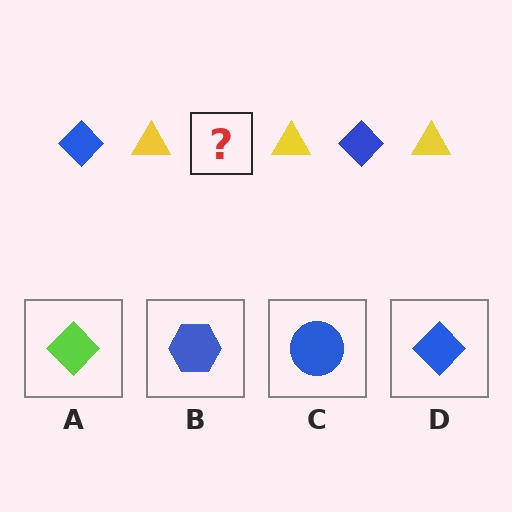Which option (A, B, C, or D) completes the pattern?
D.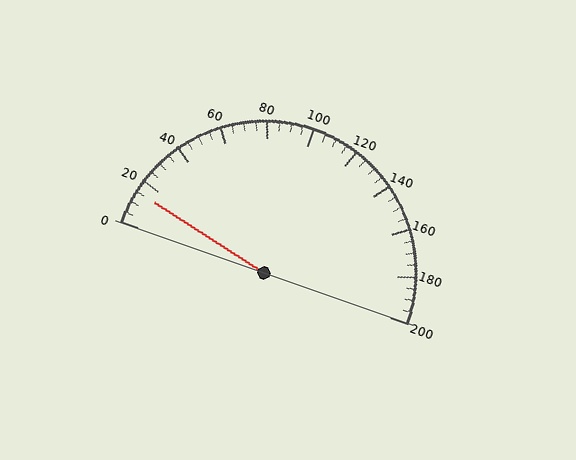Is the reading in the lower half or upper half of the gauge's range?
The reading is in the lower half of the range (0 to 200).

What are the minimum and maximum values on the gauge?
The gauge ranges from 0 to 200.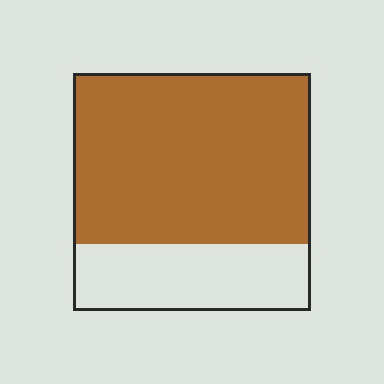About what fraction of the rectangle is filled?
About three quarters (3/4).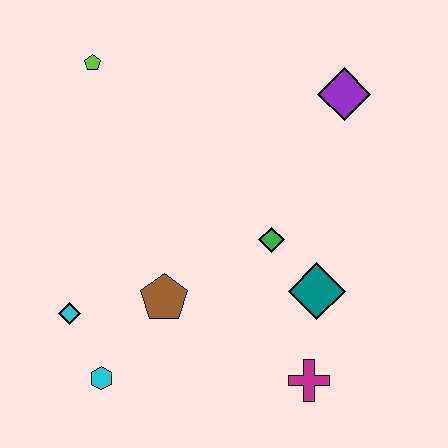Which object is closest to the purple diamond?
The green diamond is closest to the purple diamond.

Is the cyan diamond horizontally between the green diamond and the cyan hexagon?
No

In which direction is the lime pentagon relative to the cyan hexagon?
The lime pentagon is above the cyan hexagon.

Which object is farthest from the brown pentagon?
The purple diamond is farthest from the brown pentagon.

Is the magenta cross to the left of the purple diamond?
Yes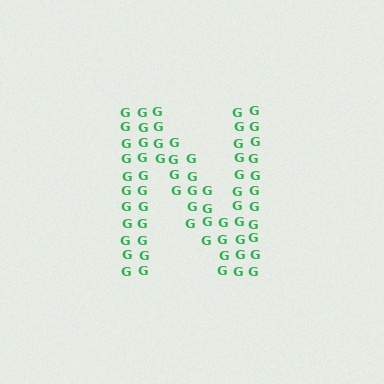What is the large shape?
The large shape is the letter N.